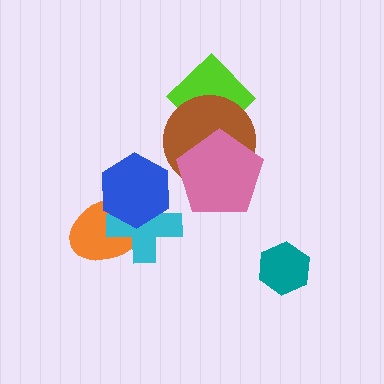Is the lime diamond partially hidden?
Yes, it is partially covered by another shape.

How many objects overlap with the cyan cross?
2 objects overlap with the cyan cross.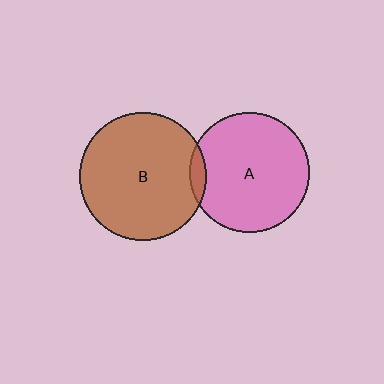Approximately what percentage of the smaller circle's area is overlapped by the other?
Approximately 5%.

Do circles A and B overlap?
Yes.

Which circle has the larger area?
Circle B (brown).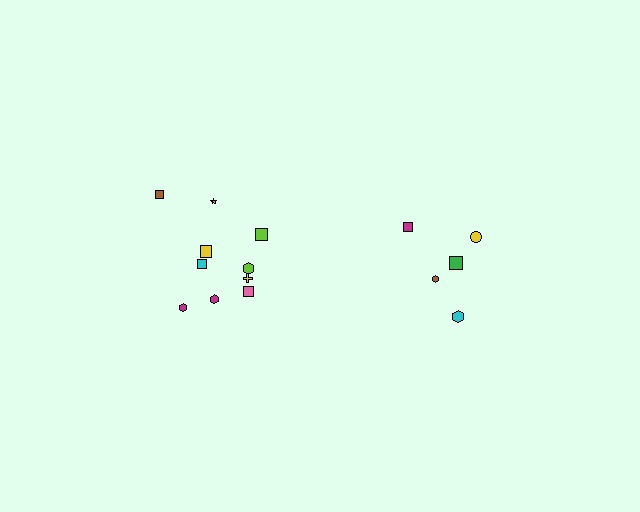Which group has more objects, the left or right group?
The left group.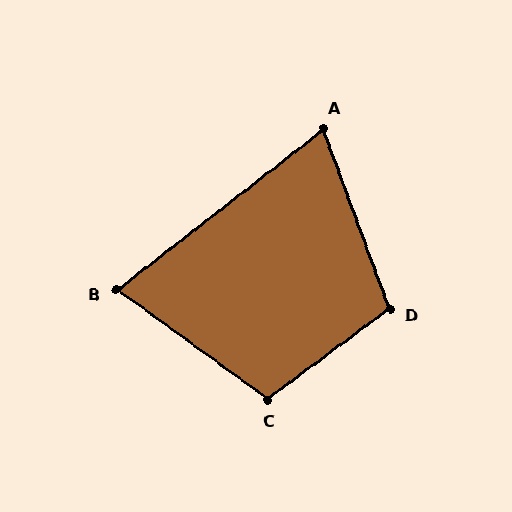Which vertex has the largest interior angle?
C, at approximately 108 degrees.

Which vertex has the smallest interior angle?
A, at approximately 72 degrees.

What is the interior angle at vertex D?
Approximately 106 degrees (obtuse).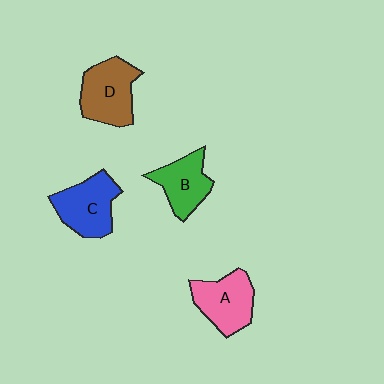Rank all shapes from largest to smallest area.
From largest to smallest: D (brown), C (blue), A (pink), B (green).